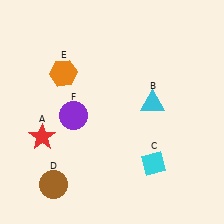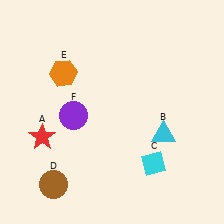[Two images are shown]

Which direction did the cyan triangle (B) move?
The cyan triangle (B) moved down.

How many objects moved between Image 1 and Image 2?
1 object moved between the two images.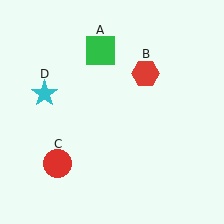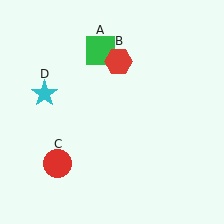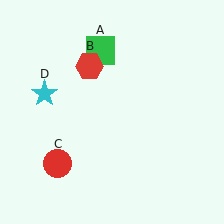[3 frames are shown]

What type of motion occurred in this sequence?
The red hexagon (object B) rotated counterclockwise around the center of the scene.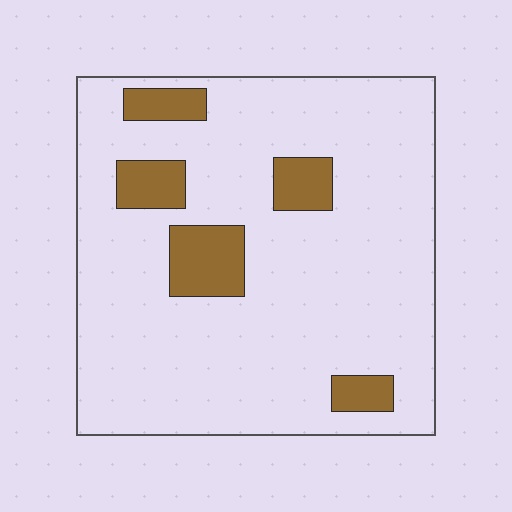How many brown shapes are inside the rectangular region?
5.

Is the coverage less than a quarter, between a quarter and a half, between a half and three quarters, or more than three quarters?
Less than a quarter.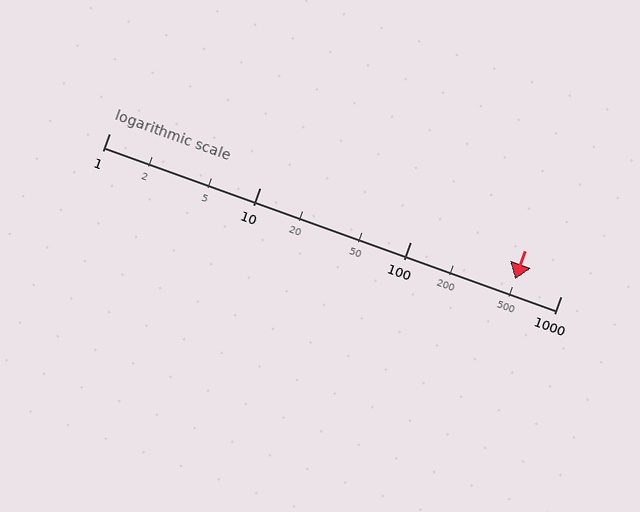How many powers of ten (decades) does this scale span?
The scale spans 3 decades, from 1 to 1000.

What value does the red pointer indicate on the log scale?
The pointer indicates approximately 500.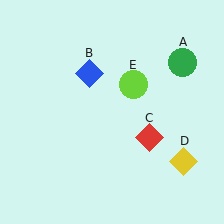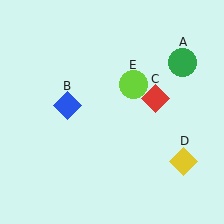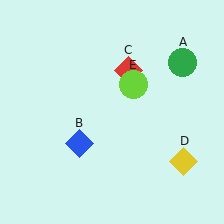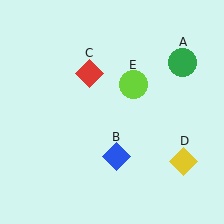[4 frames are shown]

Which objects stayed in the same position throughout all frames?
Green circle (object A) and yellow diamond (object D) and lime circle (object E) remained stationary.